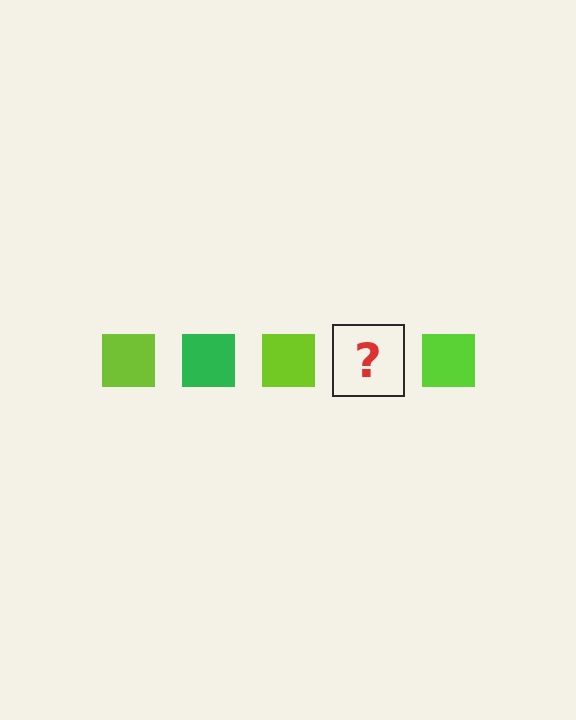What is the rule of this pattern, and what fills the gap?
The rule is that the pattern cycles through lime, green squares. The gap should be filled with a green square.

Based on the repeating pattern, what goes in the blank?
The blank should be a green square.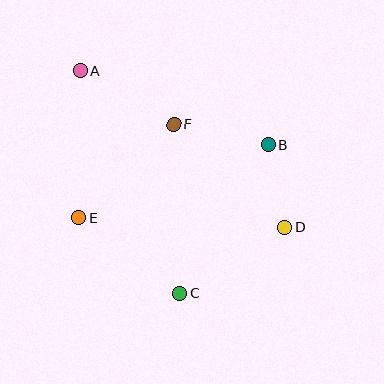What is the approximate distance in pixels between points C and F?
The distance between C and F is approximately 169 pixels.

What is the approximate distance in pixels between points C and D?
The distance between C and D is approximately 124 pixels.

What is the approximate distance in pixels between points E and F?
The distance between E and F is approximately 133 pixels.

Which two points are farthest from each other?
Points A and D are farthest from each other.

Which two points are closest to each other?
Points B and D are closest to each other.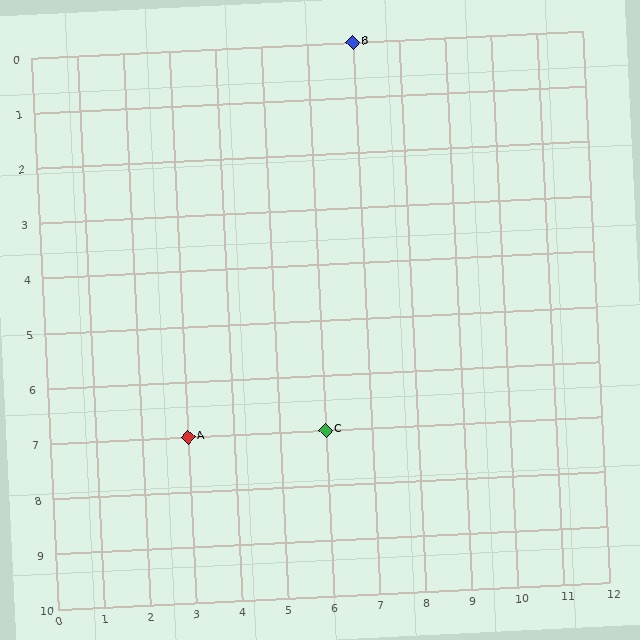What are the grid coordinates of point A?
Point A is at grid coordinates (3, 7).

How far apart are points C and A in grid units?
Points C and A are 3 columns apart.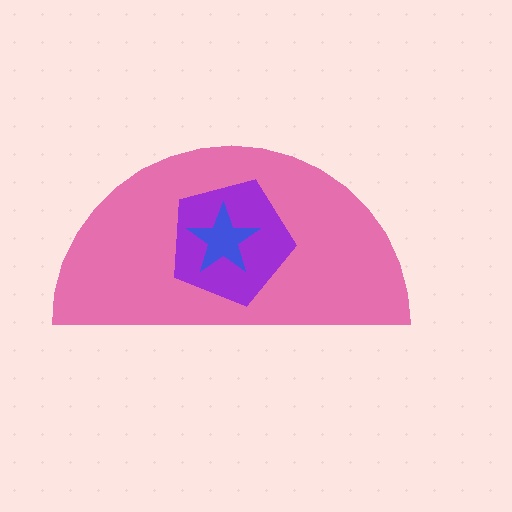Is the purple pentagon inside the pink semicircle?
Yes.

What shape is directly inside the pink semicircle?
The purple pentagon.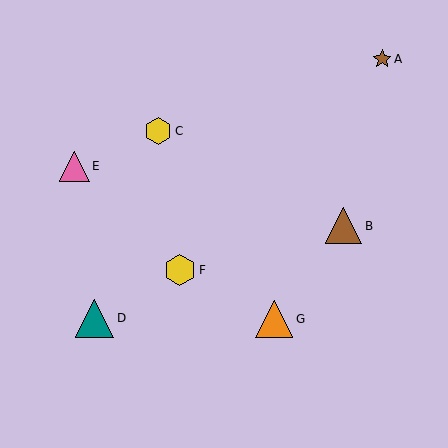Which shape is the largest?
The teal triangle (labeled D) is the largest.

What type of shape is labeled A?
Shape A is a brown star.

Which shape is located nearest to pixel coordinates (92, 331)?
The teal triangle (labeled D) at (95, 318) is nearest to that location.